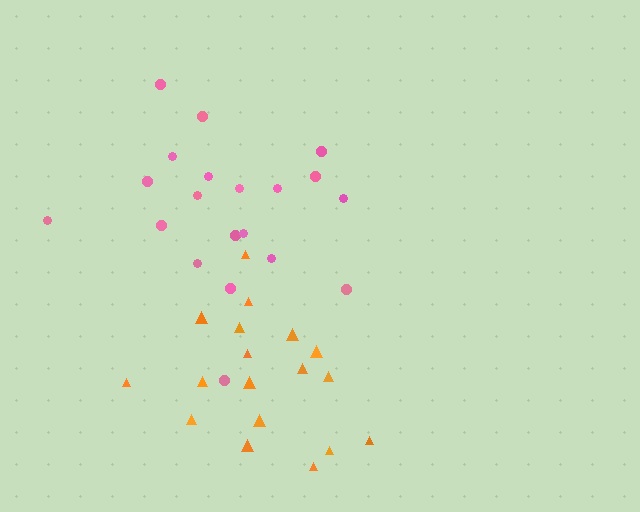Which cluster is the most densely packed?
Orange.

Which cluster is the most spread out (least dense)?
Pink.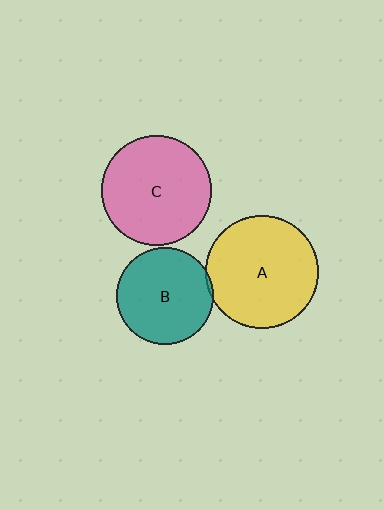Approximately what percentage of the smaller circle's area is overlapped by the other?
Approximately 5%.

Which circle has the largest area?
Circle A (yellow).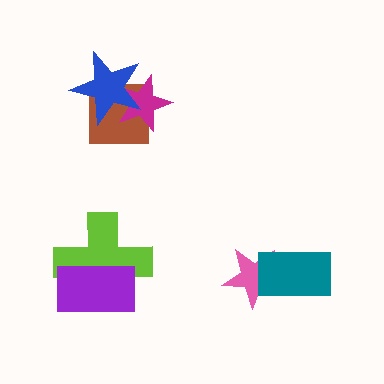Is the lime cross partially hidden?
Yes, it is partially covered by another shape.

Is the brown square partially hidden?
Yes, it is partially covered by another shape.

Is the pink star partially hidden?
Yes, it is partially covered by another shape.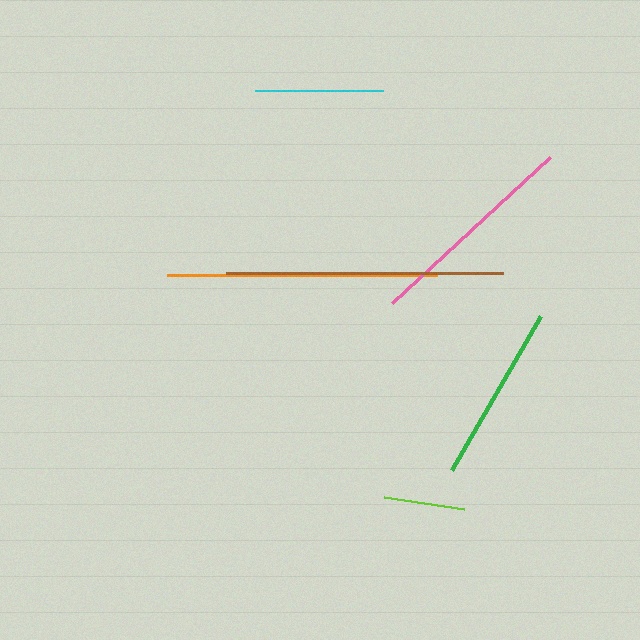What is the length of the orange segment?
The orange segment is approximately 270 pixels long.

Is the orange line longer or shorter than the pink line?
The orange line is longer than the pink line.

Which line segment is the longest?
The brown line is the longest at approximately 277 pixels.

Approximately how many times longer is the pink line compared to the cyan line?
The pink line is approximately 1.7 times the length of the cyan line.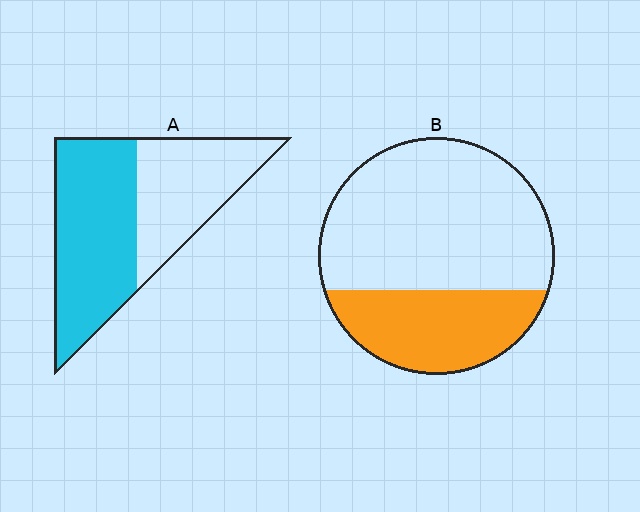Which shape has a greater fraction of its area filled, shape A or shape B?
Shape A.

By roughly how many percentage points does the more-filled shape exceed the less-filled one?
By roughly 25 percentage points (A over B).